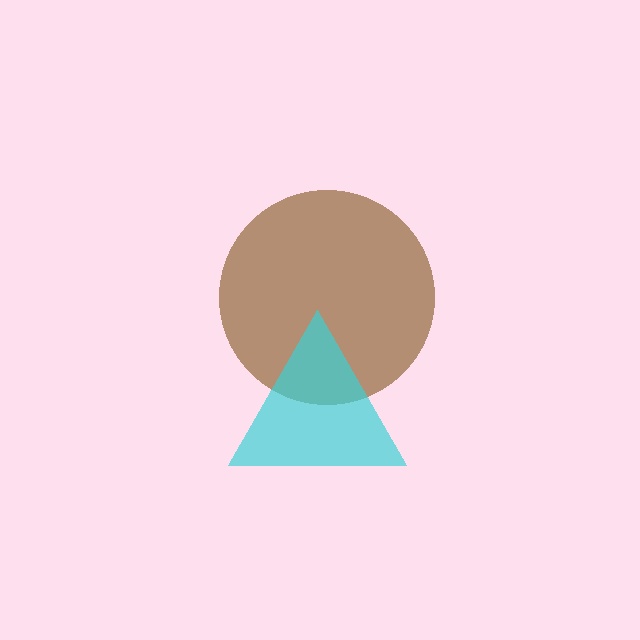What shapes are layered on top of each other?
The layered shapes are: a brown circle, a cyan triangle.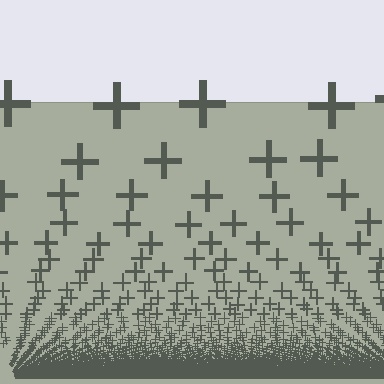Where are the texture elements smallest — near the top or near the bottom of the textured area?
Near the bottom.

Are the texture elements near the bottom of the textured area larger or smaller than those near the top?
Smaller. The gradient is inverted — elements near the bottom are smaller and denser.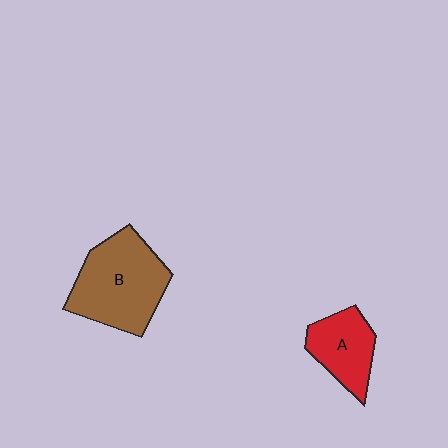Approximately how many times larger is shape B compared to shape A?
Approximately 1.8 times.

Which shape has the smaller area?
Shape A (red).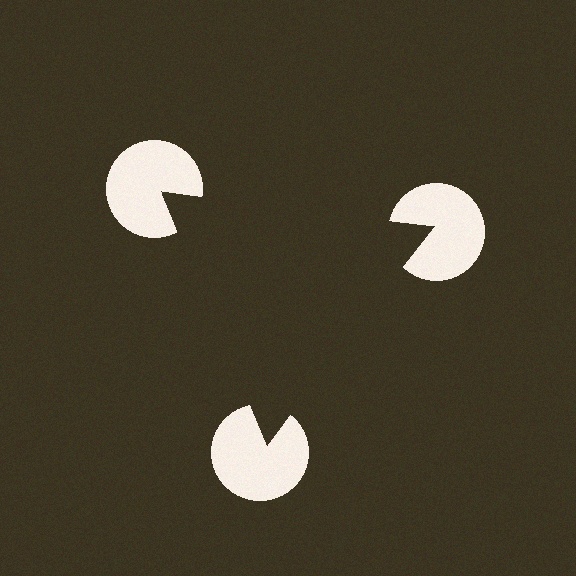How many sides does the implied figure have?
3 sides.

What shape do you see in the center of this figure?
An illusory triangle — its edges are inferred from the aligned wedge cuts in the pac-man discs, not physically drawn.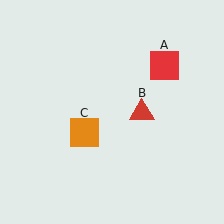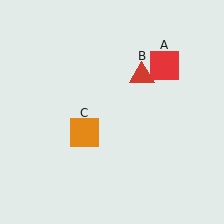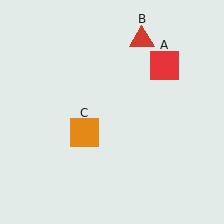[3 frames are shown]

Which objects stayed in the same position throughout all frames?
Red square (object A) and orange square (object C) remained stationary.